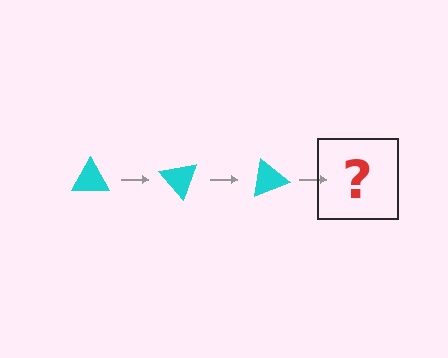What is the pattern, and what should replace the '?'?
The pattern is that the triangle rotates 50 degrees each step. The '?' should be a cyan triangle rotated 150 degrees.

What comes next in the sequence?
The next element should be a cyan triangle rotated 150 degrees.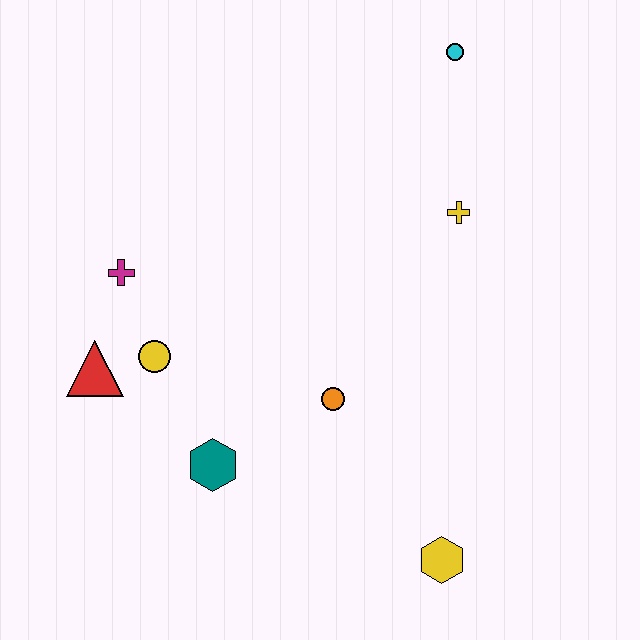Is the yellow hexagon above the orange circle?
No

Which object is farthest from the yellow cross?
The red triangle is farthest from the yellow cross.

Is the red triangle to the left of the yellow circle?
Yes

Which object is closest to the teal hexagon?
The yellow circle is closest to the teal hexagon.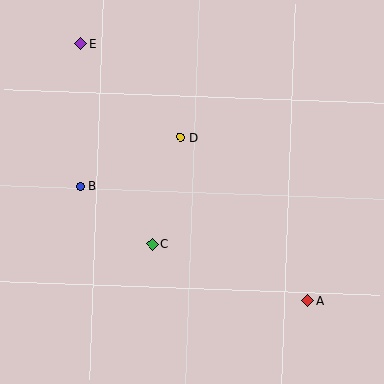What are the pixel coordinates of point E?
Point E is at (81, 44).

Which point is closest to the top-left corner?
Point E is closest to the top-left corner.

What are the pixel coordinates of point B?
Point B is at (81, 186).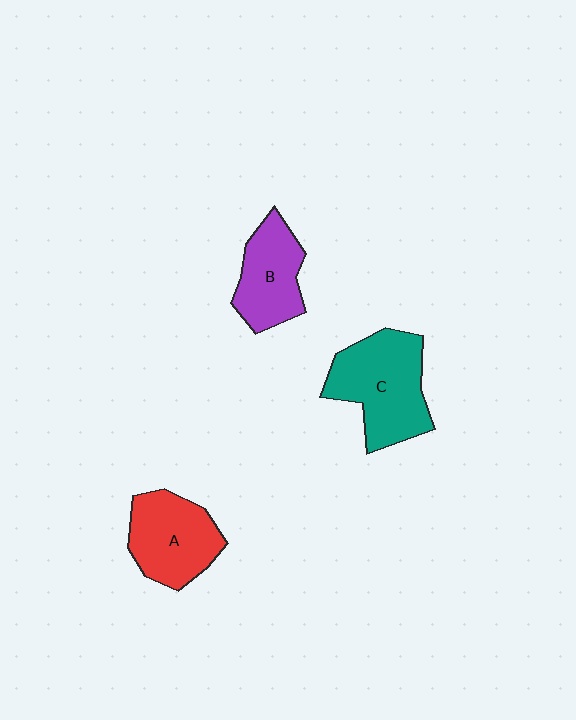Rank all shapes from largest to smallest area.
From largest to smallest: C (teal), A (red), B (purple).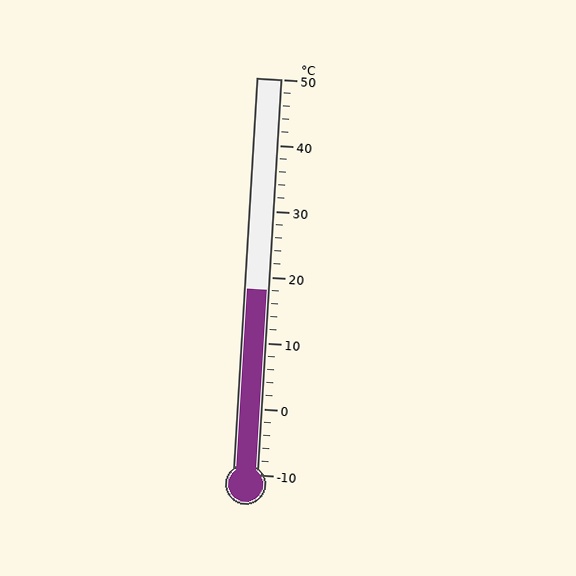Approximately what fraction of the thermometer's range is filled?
The thermometer is filled to approximately 45% of its range.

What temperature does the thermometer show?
The thermometer shows approximately 18°C.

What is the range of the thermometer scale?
The thermometer scale ranges from -10°C to 50°C.